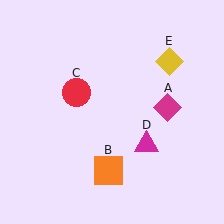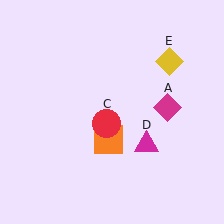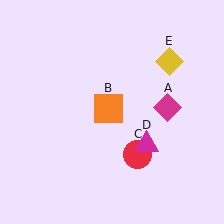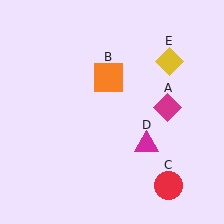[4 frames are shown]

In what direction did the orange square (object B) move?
The orange square (object B) moved up.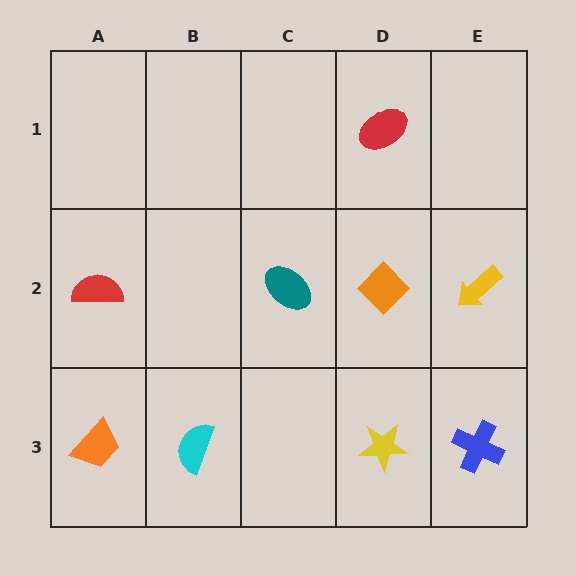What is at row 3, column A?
An orange trapezoid.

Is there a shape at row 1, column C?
No, that cell is empty.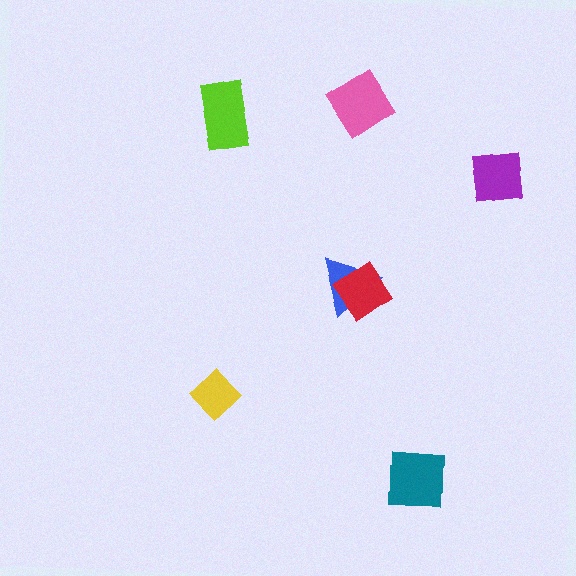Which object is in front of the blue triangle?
The red diamond is in front of the blue triangle.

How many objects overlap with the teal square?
0 objects overlap with the teal square.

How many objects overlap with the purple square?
0 objects overlap with the purple square.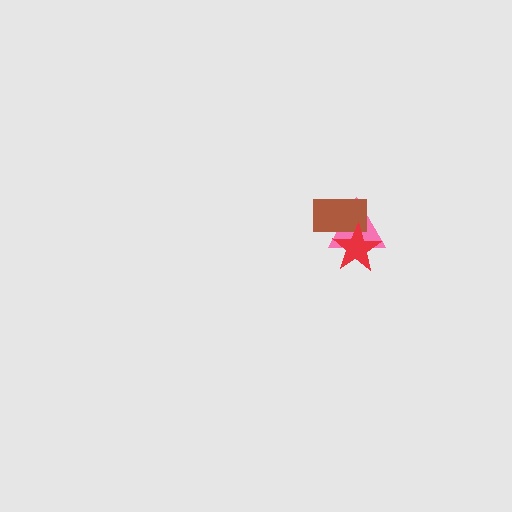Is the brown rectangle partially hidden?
Yes, it is partially covered by another shape.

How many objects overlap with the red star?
2 objects overlap with the red star.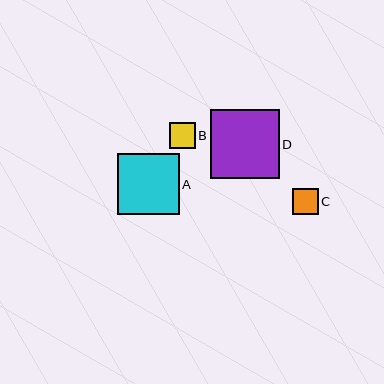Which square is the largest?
Square D is the largest with a size of approximately 69 pixels.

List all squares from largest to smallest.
From largest to smallest: D, A, C, B.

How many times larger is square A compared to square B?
Square A is approximately 2.4 times the size of square B.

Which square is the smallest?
Square B is the smallest with a size of approximately 26 pixels.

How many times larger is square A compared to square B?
Square A is approximately 2.4 times the size of square B.